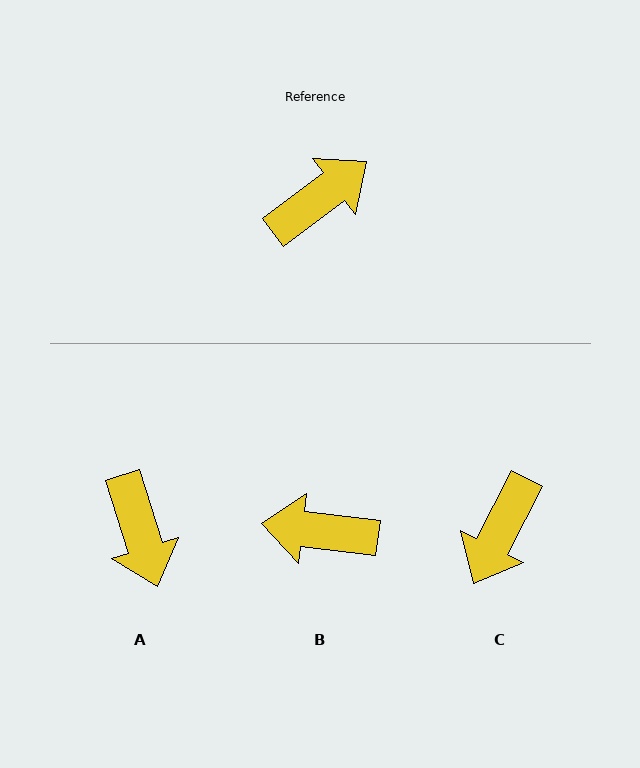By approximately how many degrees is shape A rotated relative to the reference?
Approximately 110 degrees clockwise.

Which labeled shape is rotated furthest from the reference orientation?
C, about 154 degrees away.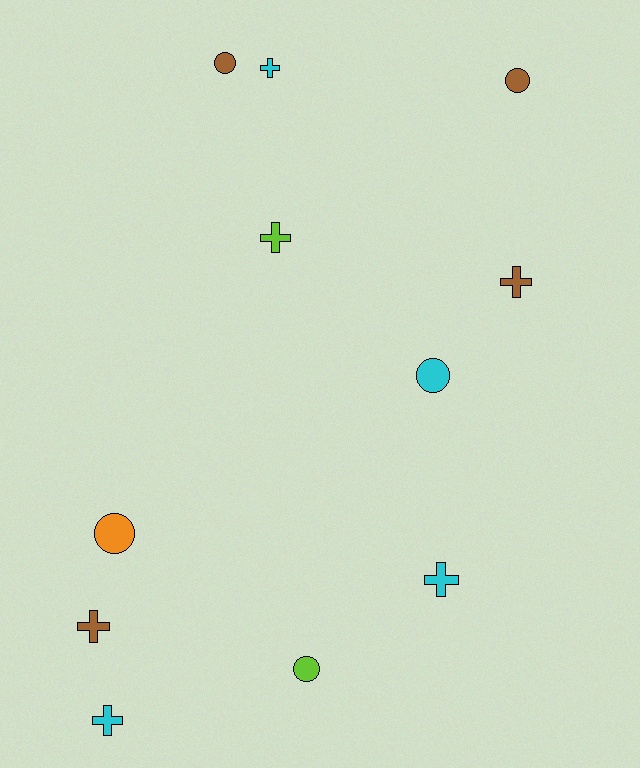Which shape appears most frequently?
Cross, with 6 objects.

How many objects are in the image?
There are 11 objects.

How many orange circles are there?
There is 1 orange circle.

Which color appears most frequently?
Brown, with 4 objects.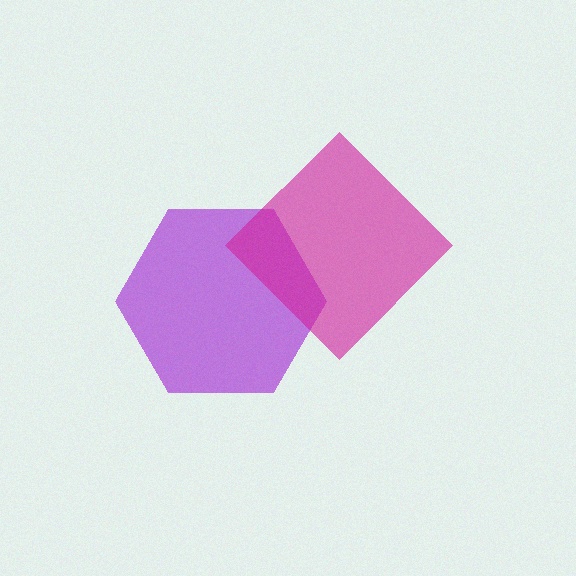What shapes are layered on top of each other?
The layered shapes are: a purple hexagon, a magenta diamond.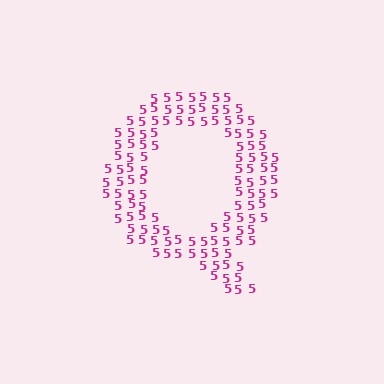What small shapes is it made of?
It is made of small digit 5's.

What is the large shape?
The large shape is the letter Q.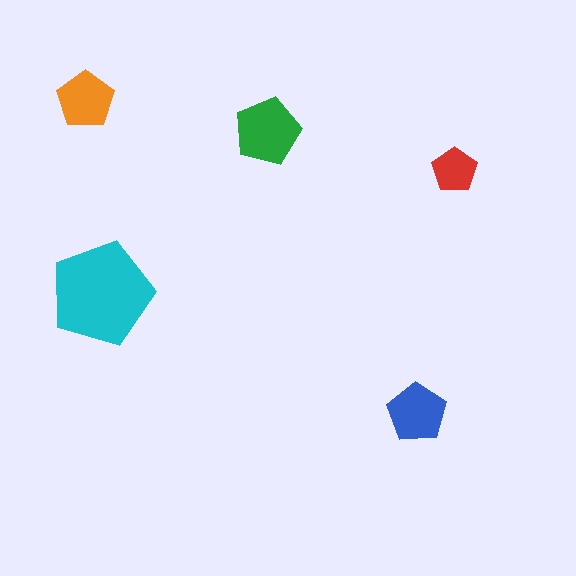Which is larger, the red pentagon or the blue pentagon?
The blue one.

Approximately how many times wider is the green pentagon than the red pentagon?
About 1.5 times wider.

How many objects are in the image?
There are 5 objects in the image.